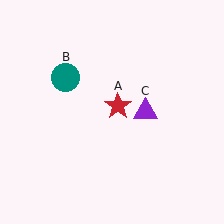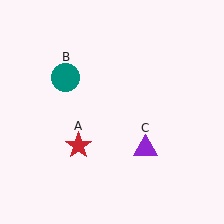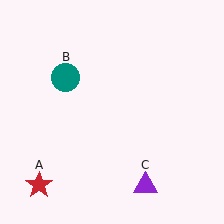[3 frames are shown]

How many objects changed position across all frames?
2 objects changed position: red star (object A), purple triangle (object C).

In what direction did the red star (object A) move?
The red star (object A) moved down and to the left.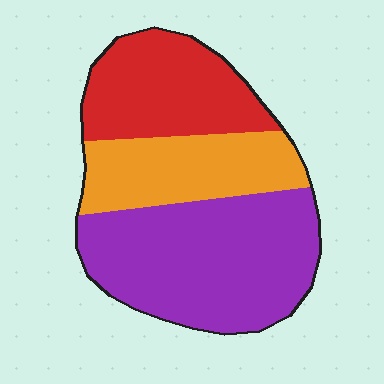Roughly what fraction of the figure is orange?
Orange covers roughly 25% of the figure.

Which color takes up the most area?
Purple, at roughly 45%.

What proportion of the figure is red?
Red covers roughly 30% of the figure.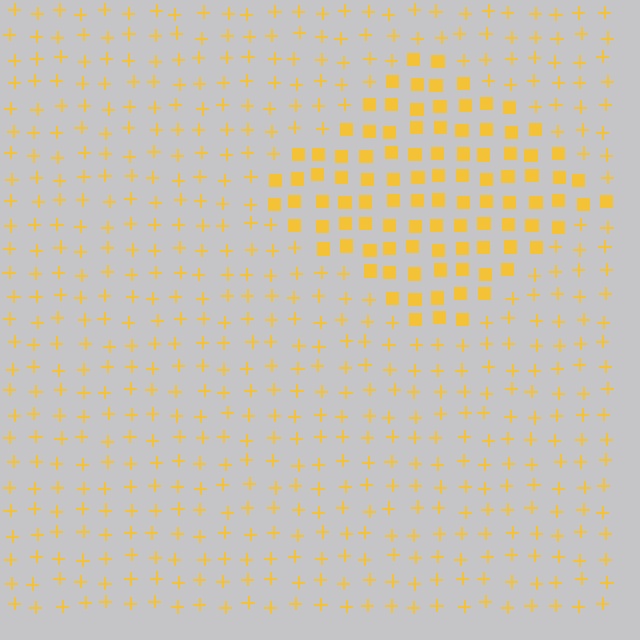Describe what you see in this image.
The image is filled with small yellow elements arranged in a uniform grid. A diamond-shaped region contains squares, while the surrounding area contains plus signs. The boundary is defined purely by the change in element shape.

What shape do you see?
I see a diamond.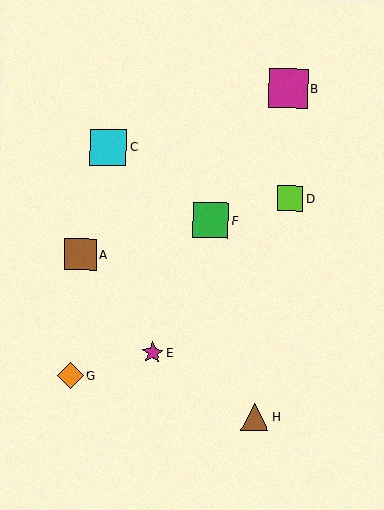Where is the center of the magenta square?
The center of the magenta square is at (289, 88).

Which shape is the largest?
The magenta square (labeled B) is the largest.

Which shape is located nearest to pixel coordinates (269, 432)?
The brown triangle (labeled H) at (255, 417) is nearest to that location.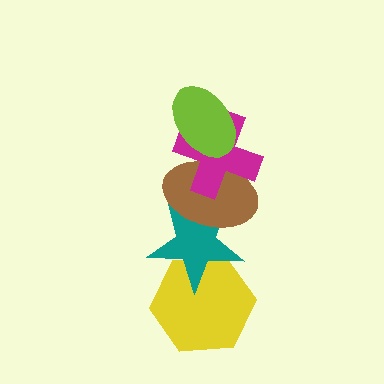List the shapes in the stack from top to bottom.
From top to bottom: the lime ellipse, the magenta cross, the brown ellipse, the teal star, the yellow hexagon.